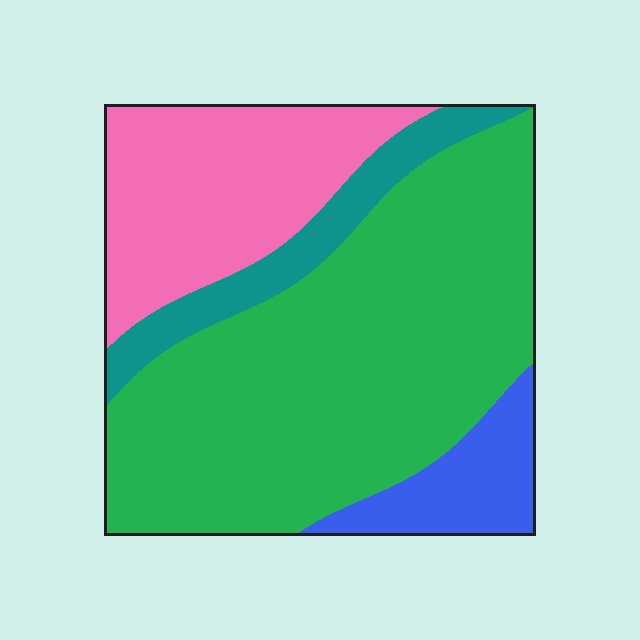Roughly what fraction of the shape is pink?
Pink takes up about one quarter (1/4) of the shape.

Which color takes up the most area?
Green, at roughly 55%.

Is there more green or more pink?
Green.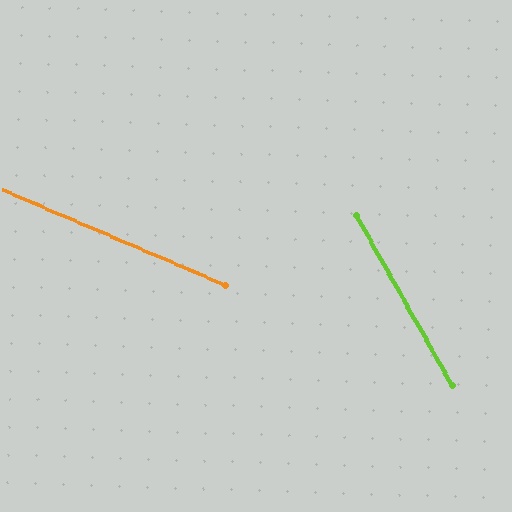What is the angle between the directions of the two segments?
Approximately 38 degrees.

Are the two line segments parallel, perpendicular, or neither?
Neither parallel nor perpendicular — they differ by about 38°.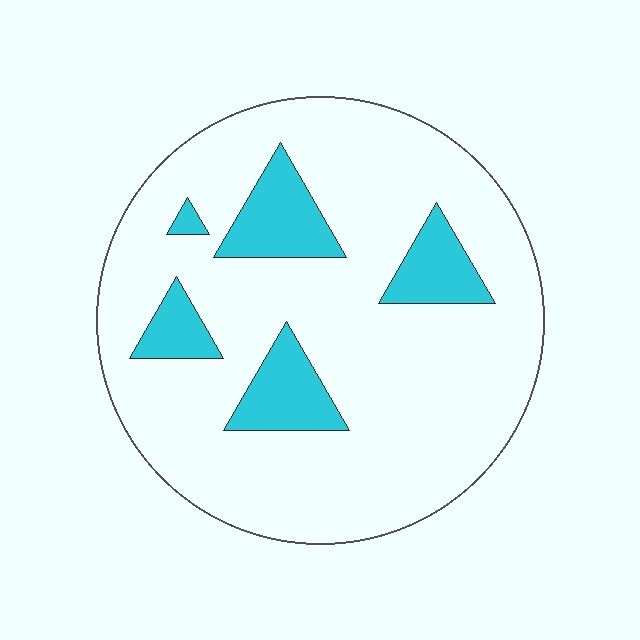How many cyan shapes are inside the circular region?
5.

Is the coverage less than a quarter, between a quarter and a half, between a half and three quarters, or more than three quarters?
Less than a quarter.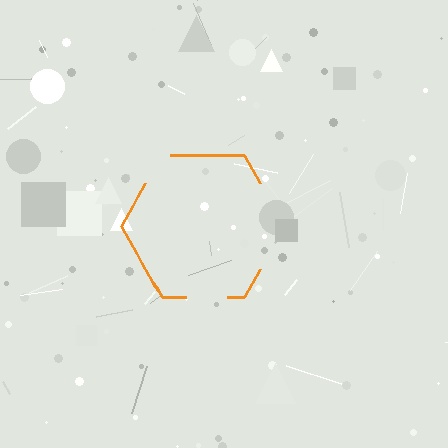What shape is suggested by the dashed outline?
The dashed outline suggests a hexagon.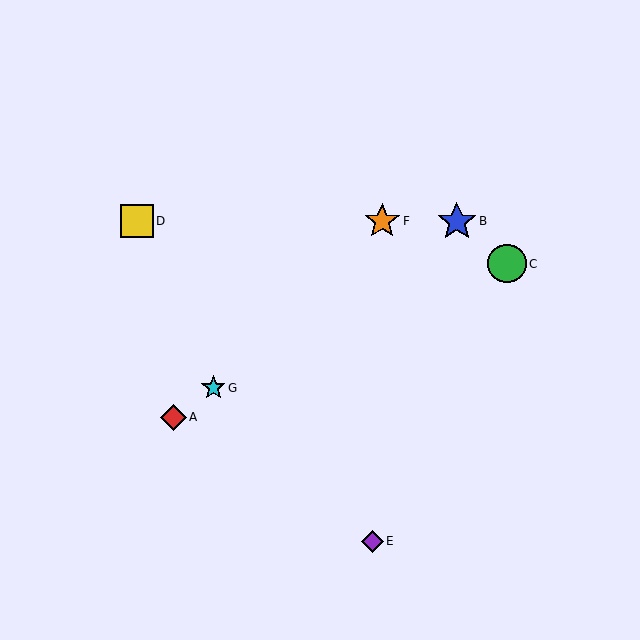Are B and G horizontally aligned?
No, B is at y≈221 and G is at y≈388.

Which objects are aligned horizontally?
Objects B, D, F are aligned horizontally.